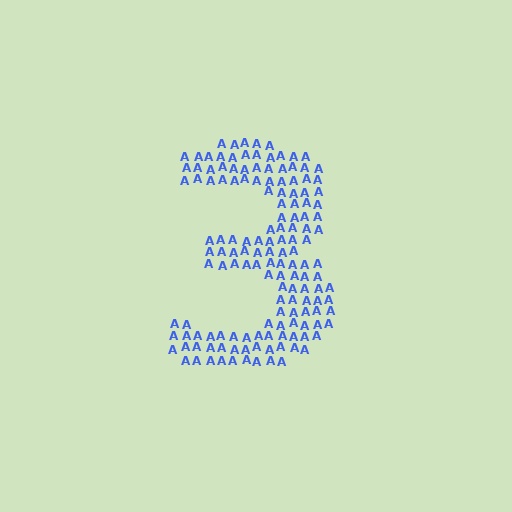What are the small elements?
The small elements are letter A's.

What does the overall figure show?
The overall figure shows the digit 3.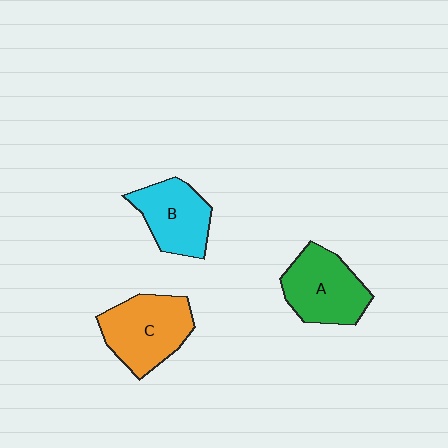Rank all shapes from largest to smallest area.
From largest to smallest: C (orange), A (green), B (cyan).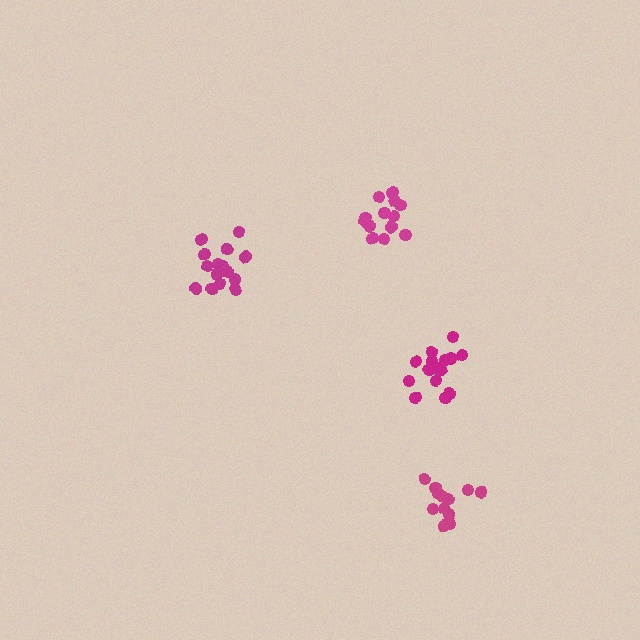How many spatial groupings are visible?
There are 4 spatial groupings.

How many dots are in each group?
Group 1: 13 dots, Group 2: 15 dots, Group 3: 12 dots, Group 4: 16 dots (56 total).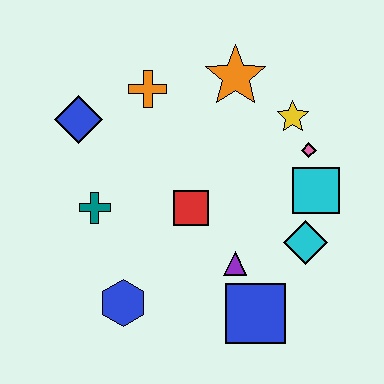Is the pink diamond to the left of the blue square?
No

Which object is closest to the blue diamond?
The orange cross is closest to the blue diamond.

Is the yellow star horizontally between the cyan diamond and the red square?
Yes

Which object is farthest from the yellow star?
The blue hexagon is farthest from the yellow star.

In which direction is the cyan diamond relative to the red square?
The cyan diamond is to the right of the red square.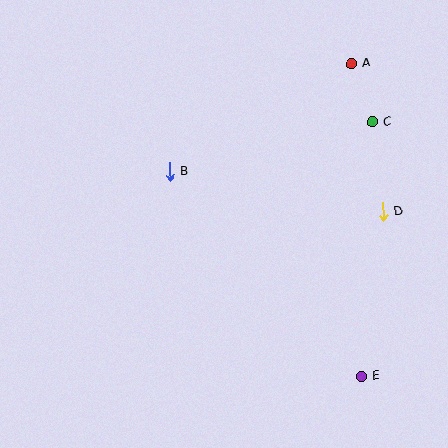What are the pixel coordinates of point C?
Point C is at (372, 122).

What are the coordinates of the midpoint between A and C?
The midpoint between A and C is at (362, 93).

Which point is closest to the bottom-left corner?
Point B is closest to the bottom-left corner.